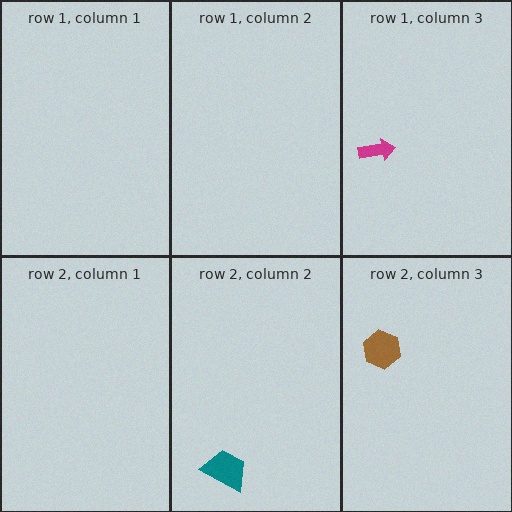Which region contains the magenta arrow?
The row 1, column 3 region.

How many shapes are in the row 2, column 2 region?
1.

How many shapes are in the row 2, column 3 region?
1.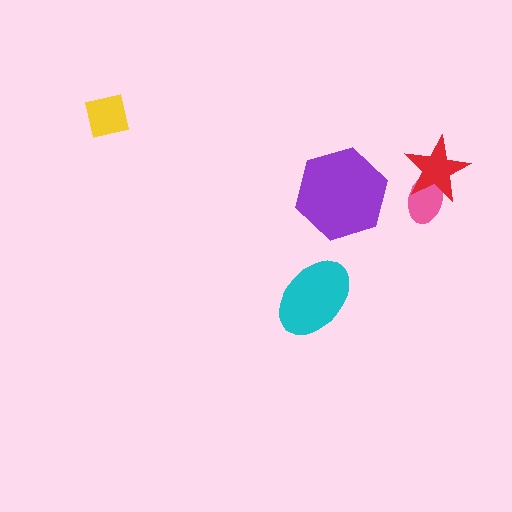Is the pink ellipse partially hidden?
Yes, it is partially covered by another shape.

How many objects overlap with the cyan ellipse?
0 objects overlap with the cyan ellipse.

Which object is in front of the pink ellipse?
The red star is in front of the pink ellipse.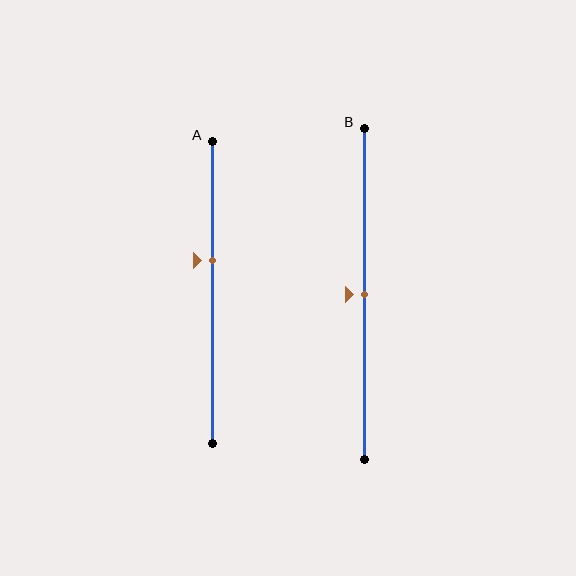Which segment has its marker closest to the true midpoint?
Segment B has its marker closest to the true midpoint.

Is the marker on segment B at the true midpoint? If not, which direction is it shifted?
Yes, the marker on segment B is at the true midpoint.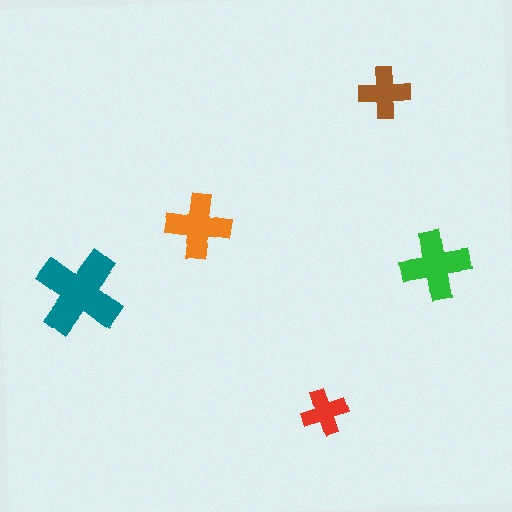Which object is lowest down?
The red cross is bottommost.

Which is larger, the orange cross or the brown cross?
The orange one.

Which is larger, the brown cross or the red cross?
The brown one.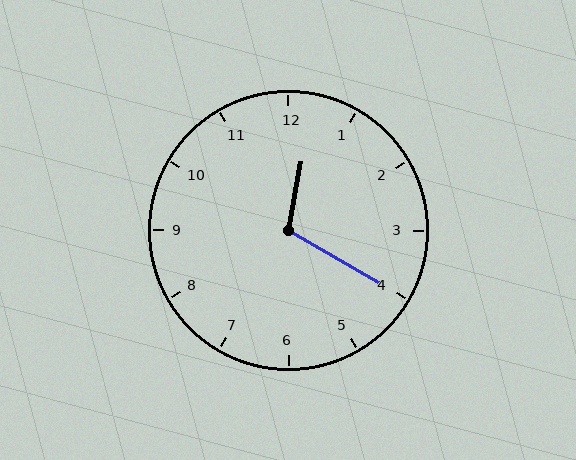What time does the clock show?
12:20.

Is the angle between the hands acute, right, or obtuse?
It is obtuse.